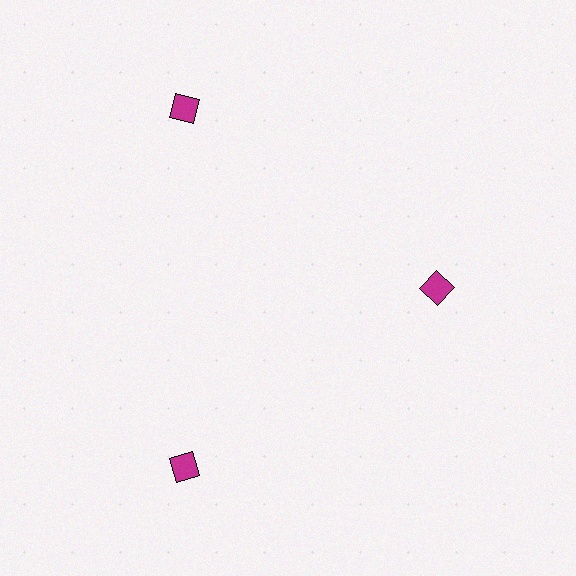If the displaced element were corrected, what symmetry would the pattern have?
It would have 3-fold rotational symmetry — the pattern would map onto itself every 120 degrees.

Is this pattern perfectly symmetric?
No. The 3 magenta diamonds are arranged in a ring, but one element near the 3 o'clock position is pulled inward toward the center, breaking the 3-fold rotational symmetry.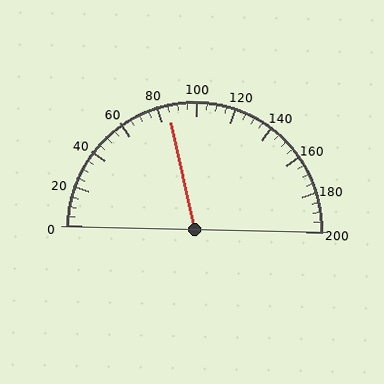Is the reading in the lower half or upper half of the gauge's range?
The reading is in the lower half of the range (0 to 200).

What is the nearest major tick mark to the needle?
The nearest major tick mark is 80.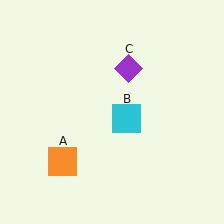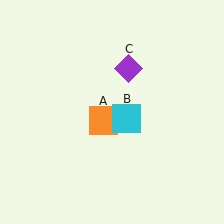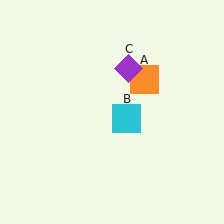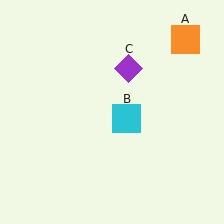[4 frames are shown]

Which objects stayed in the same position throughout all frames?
Cyan square (object B) and purple diamond (object C) remained stationary.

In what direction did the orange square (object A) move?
The orange square (object A) moved up and to the right.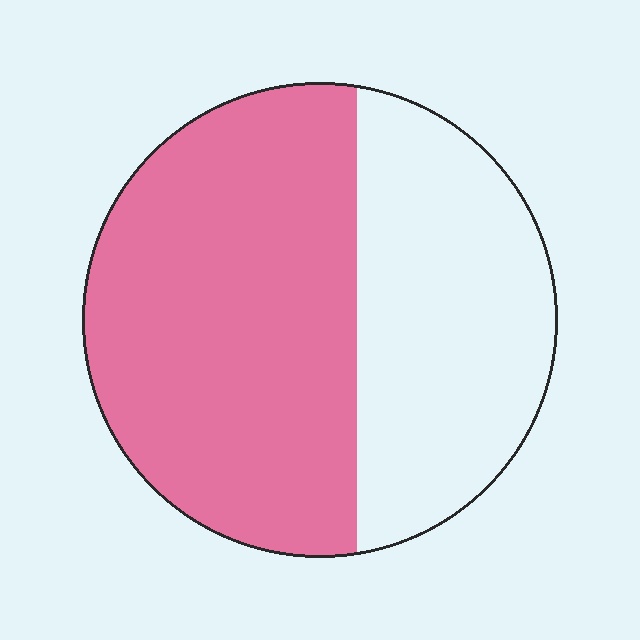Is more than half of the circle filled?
Yes.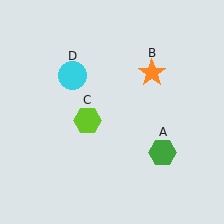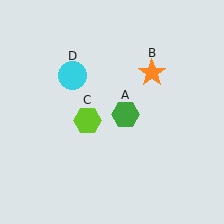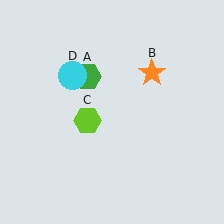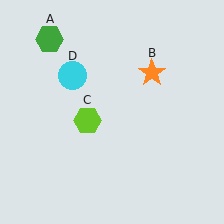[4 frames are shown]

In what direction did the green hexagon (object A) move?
The green hexagon (object A) moved up and to the left.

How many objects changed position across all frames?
1 object changed position: green hexagon (object A).